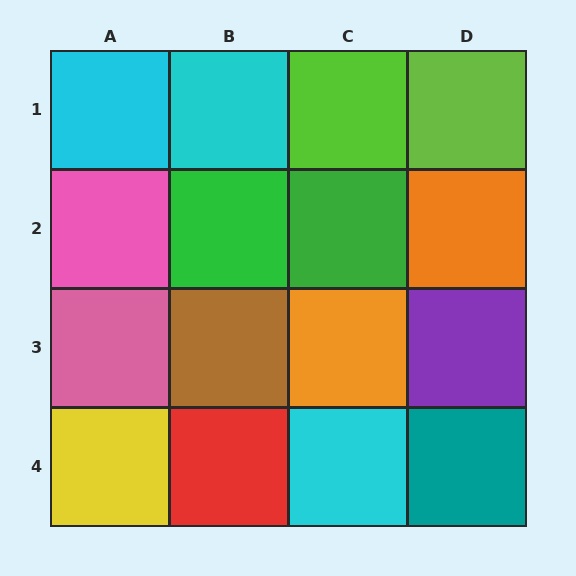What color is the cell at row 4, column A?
Yellow.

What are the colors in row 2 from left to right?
Pink, green, green, orange.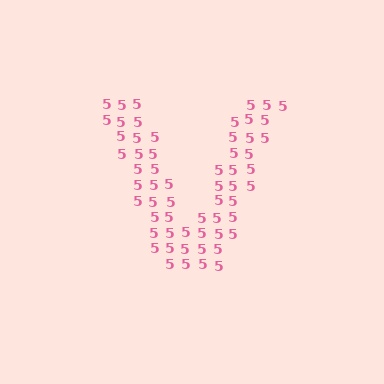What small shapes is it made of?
It is made of small digit 5's.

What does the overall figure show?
The overall figure shows the letter V.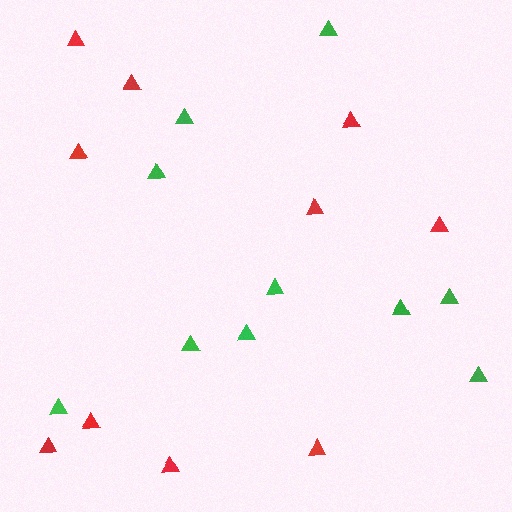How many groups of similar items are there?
There are 2 groups: one group of red triangles (10) and one group of green triangles (10).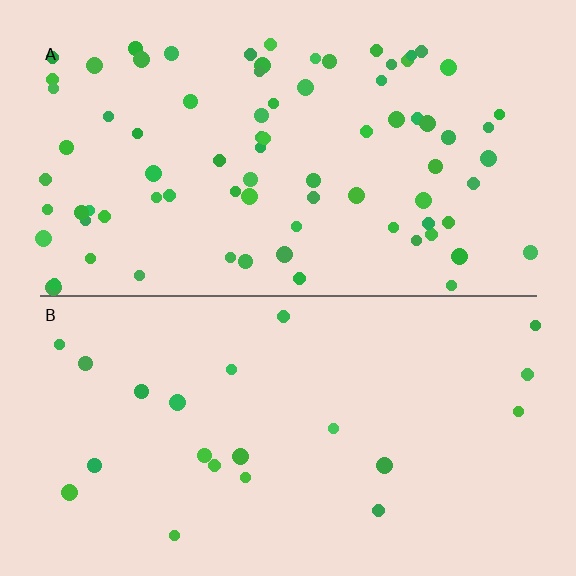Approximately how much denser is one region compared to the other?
Approximately 3.7× — region A over region B.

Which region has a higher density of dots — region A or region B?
A (the top).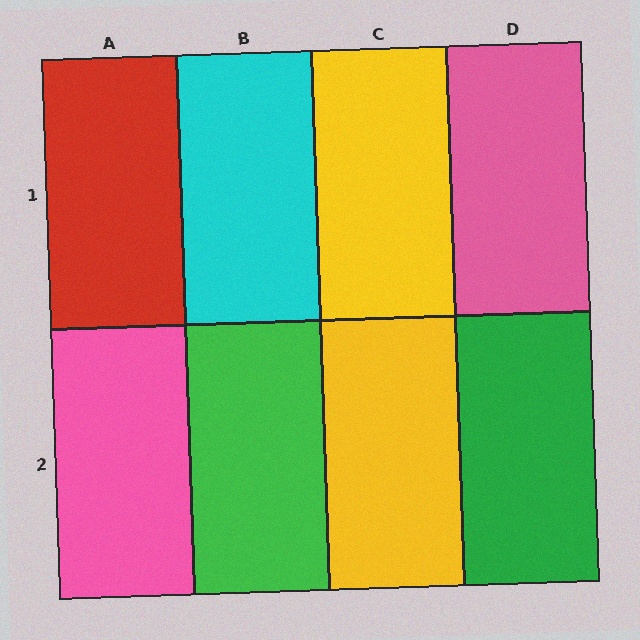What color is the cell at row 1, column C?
Yellow.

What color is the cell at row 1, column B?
Cyan.